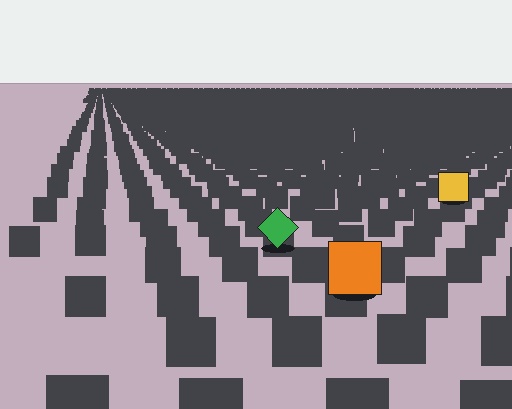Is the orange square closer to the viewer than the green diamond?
Yes. The orange square is closer — you can tell from the texture gradient: the ground texture is coarser near it.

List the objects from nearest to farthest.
From nearest to farthest: the orange square, the green diamond, the yellow square.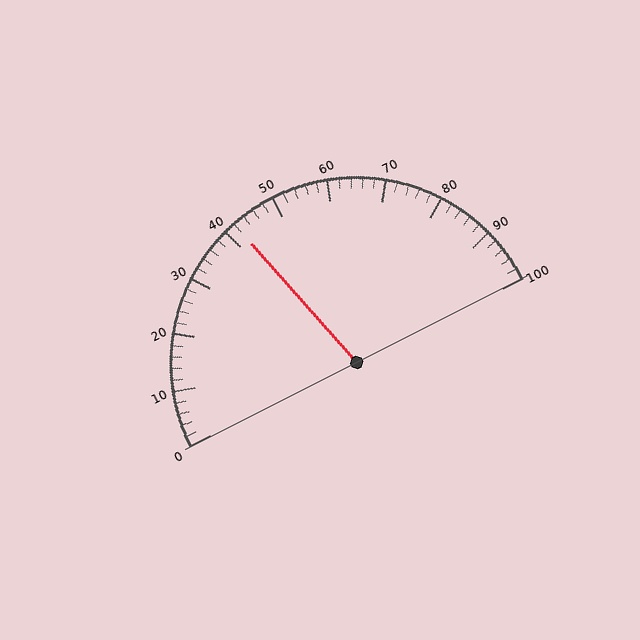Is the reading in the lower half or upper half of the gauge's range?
The reading is in the lower half of the range (0 to 100).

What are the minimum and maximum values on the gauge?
The gauge ranges from 0 to 100.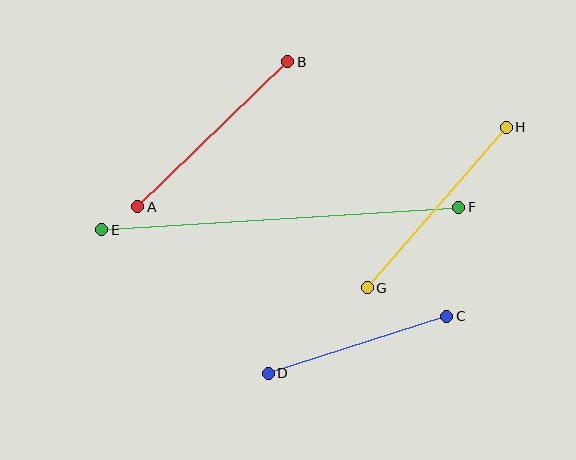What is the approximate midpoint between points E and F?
The midpoint is at approximately (280, 218) pixels.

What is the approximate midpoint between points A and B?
The midpoint is at approximately (213, 134) pixels.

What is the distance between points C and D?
The distance is approximately 187 pixels.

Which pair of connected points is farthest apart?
Points E and F are farthest apart.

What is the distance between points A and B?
The distance is approximately 209 pixels.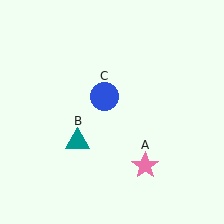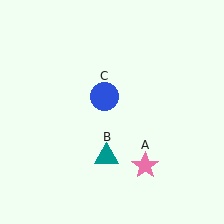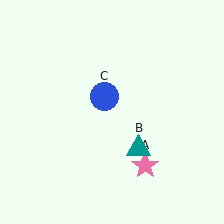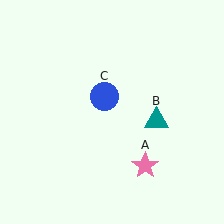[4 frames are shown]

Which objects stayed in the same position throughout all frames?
Pink star (object A) and blue circle (object C) remained stationary.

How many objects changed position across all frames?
1 object changed position: teal triangle (object B).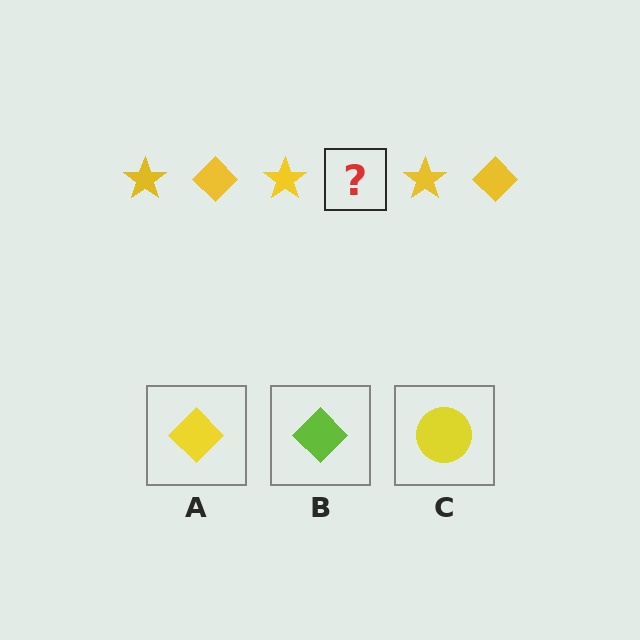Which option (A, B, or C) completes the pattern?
A.